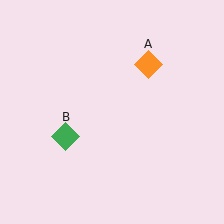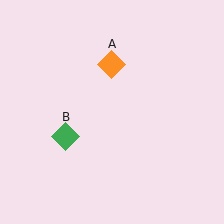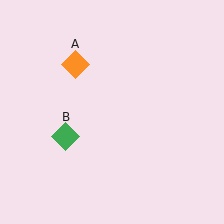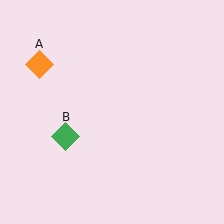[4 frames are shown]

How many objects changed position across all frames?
1 object changed position: orange diamond (object A).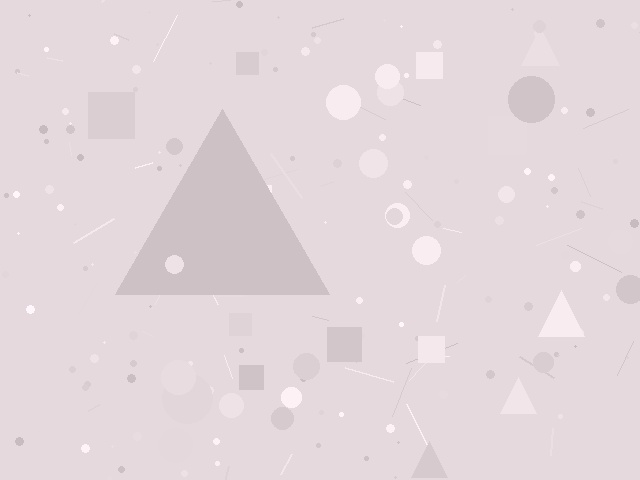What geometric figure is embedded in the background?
A triangle is embedded in the background.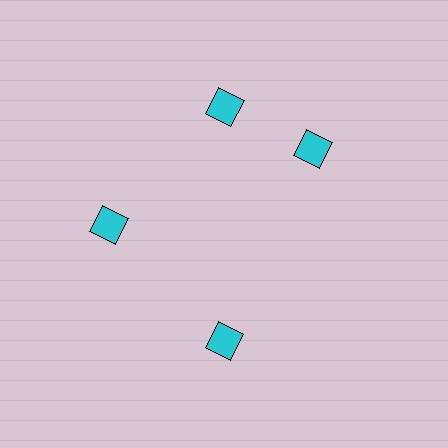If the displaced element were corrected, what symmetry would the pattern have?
It would have 4-fold rotational symmetry — the pattern would map onto itself every 90 degrees.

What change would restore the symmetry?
The symmetry would be restored by rotating it back into even spacing with its neighbors so that all 4 diamonds sit at equal angles and equal distance from the center.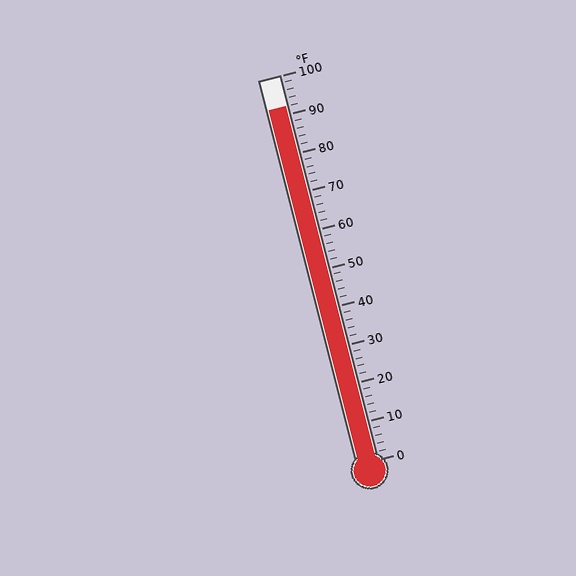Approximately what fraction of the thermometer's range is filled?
The thermometer is filled to approximately 90% of its range.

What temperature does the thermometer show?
The thermometer shows approximately 92°F.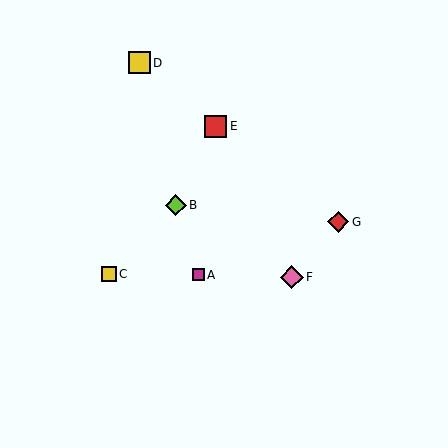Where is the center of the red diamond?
The center of the red diamond is at (338, 222).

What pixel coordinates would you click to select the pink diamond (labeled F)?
Click at (292, 277) to select the pink diamond F.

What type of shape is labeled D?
Shape D is a yellow square.